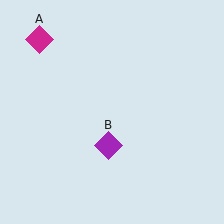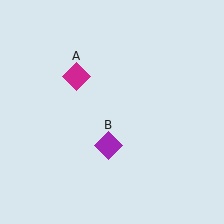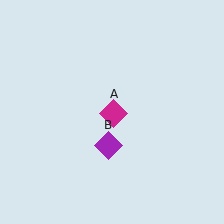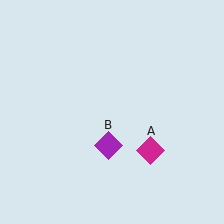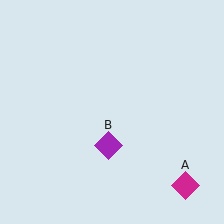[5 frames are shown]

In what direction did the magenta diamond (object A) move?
The magenta diamond (object A) moved down and to the right.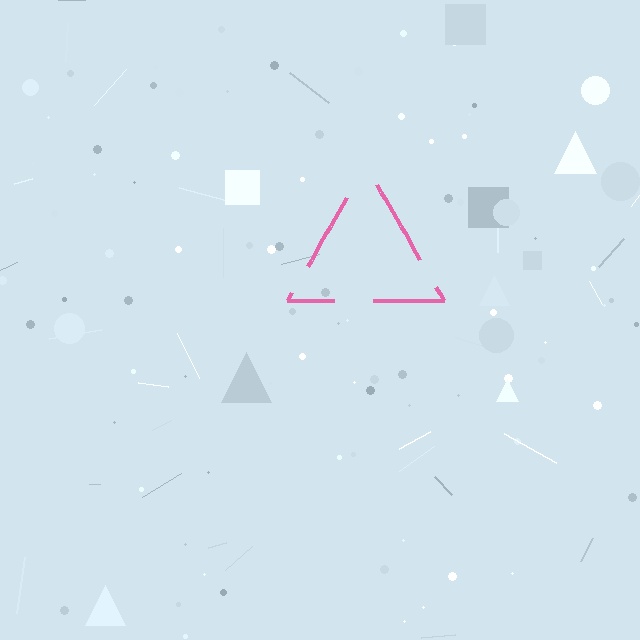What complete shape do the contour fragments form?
The contour fragments form a triangle.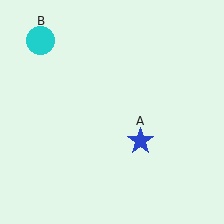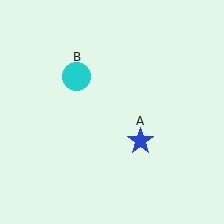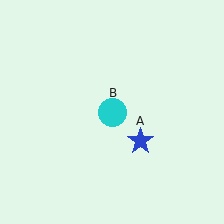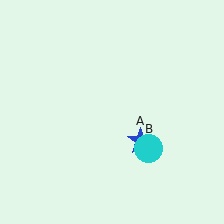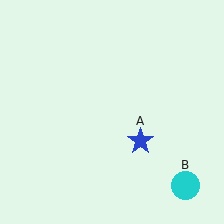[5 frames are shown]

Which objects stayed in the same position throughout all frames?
Blue star (object A) remained stationary.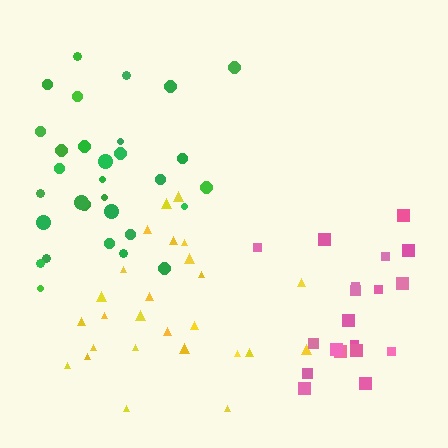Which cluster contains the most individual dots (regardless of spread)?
Green (31).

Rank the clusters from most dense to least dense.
green, pink, yellow.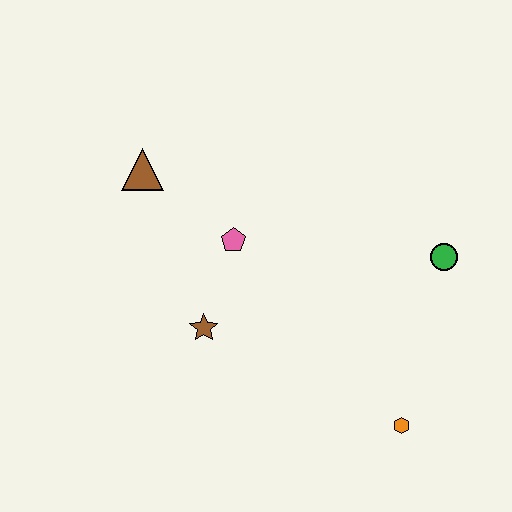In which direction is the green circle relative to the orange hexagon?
The green circle is above the orange hexagon.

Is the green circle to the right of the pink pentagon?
Yes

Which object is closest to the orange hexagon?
The green circle is closest to the orange hexagon.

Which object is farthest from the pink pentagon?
The orange hexagon is farthest from the pink pentagon.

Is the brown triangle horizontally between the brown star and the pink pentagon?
No